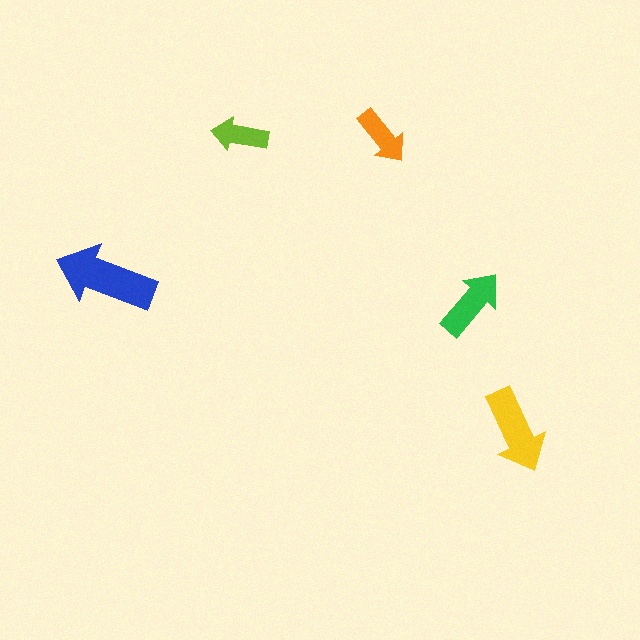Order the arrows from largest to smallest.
the blue one, the yellow one, the green one, the orange one, the lime one.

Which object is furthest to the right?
The yellow arrow is rightmost.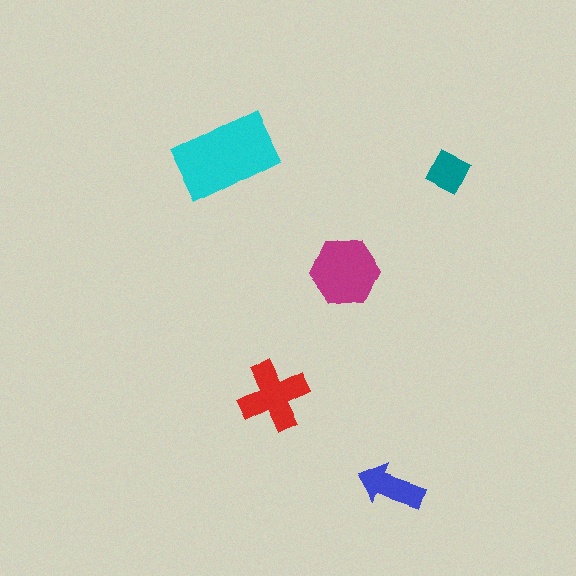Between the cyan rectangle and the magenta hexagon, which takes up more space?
The cyan rectangle.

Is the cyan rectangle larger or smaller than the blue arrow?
Larger.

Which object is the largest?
The cyan rectangle.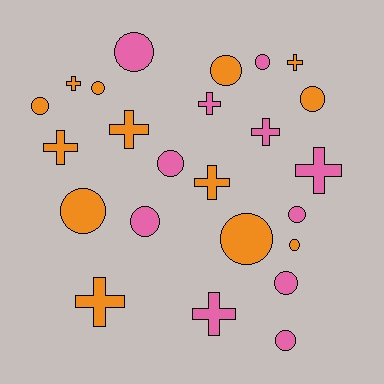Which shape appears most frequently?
Circle, with 14 objects.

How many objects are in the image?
There are 24 objects.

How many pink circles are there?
There are 7 pink circles.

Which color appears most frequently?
Orange, with 13 objects.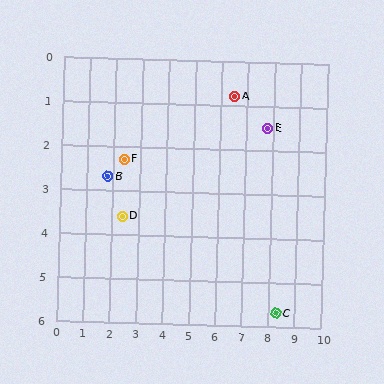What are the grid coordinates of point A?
Point A is at approximately (6.5, 0.8).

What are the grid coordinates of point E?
Point E is at approximately (7.8, 1.5).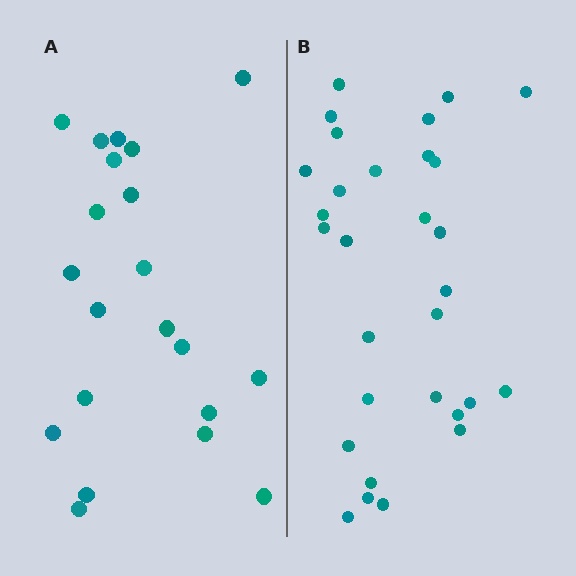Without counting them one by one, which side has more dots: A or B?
Region B (the right region) has more dots.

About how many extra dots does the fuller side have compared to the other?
Region B has roughly 8 or so more dots than region A.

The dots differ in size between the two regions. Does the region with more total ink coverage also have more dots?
No. Region A has more total ink coverage because its dots are larger, but region B actually contains more individual dots. Total area can be misleading — the number of items is what matters here.